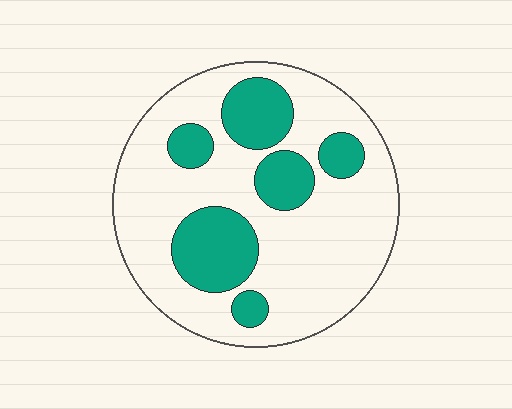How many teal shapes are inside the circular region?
6.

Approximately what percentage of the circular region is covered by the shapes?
Approximately 25%.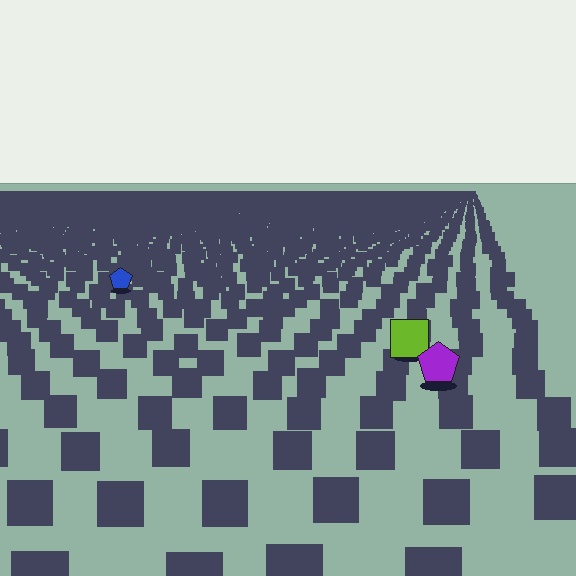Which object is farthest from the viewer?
The blue pentagon is farthest from the viewer. It appears smaller and the ground texture around it is denser.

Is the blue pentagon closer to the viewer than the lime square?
No. The lime square is closer — you can tell from the texture gradient: the ground texture is coarser near it.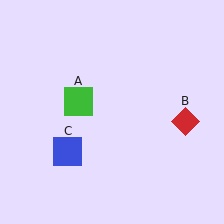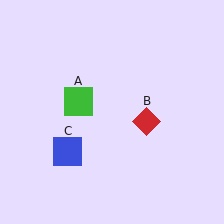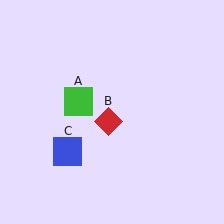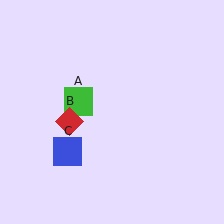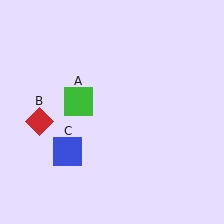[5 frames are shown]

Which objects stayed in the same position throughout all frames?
Green square (object A) and blue square (object C) remained stationary.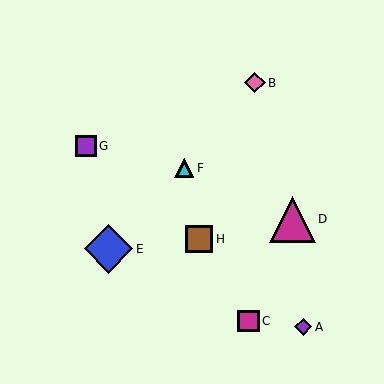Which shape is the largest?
The blue diamond (labeled E) is the largest.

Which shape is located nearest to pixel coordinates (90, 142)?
The purple square (labeled G) at (86, 146) is nearest to that location.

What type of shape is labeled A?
Shape A is a purple diamond.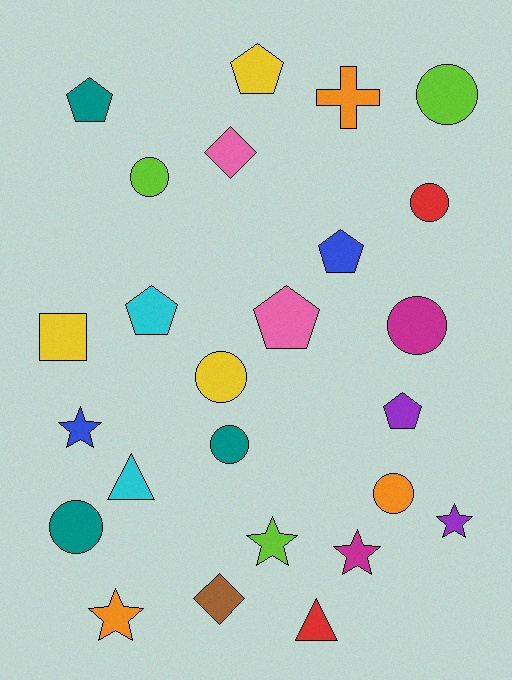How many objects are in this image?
There are 25 objects.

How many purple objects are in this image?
There are 2 purple objects.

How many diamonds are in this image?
There are 2 diamonds.